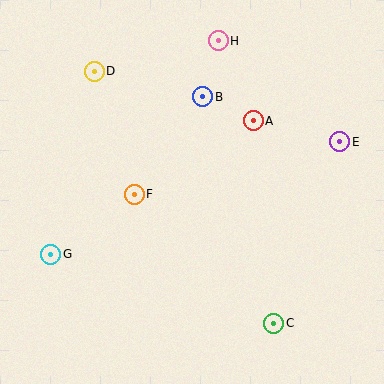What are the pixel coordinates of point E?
Point E is at (340, 142).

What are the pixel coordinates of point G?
Point G is at (51, 254).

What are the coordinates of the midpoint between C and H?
The midpoint between C and H is at (246, 182).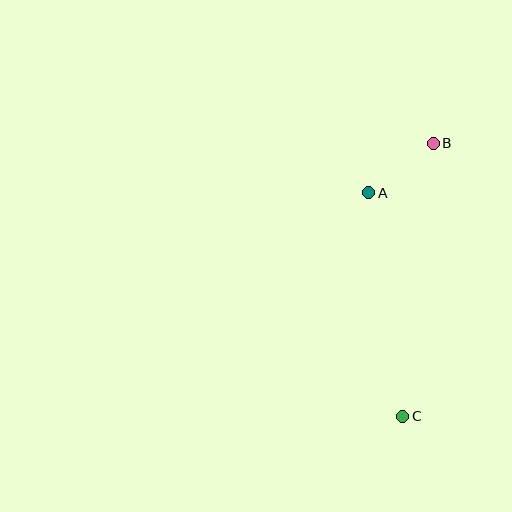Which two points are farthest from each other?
Points B and C are farthest from each other.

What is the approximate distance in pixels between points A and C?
The distance between A and C is approximately 226 pixels.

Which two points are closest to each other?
Points A and B are closest to each other.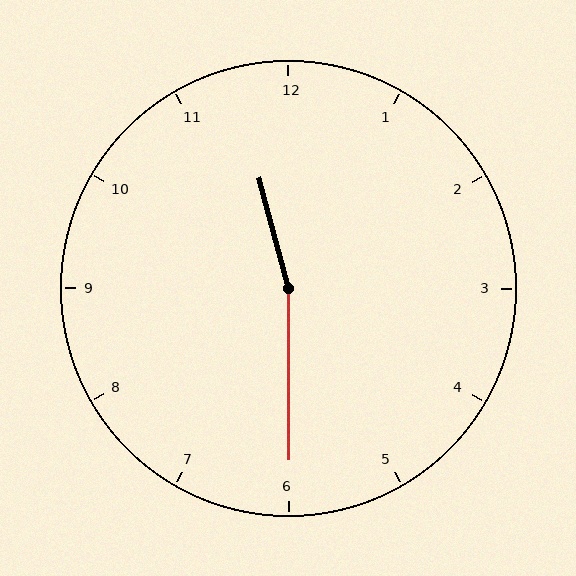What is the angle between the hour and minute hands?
Approximately 165 degrees.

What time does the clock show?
11:30.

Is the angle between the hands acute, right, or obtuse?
It is obtuse.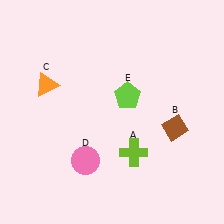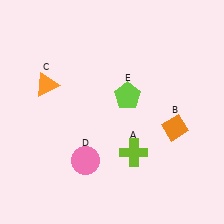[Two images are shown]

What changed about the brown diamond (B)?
In Image 1, B is brown. In Image 2, it changed to orange.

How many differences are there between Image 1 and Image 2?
There is 1 difference between the two images.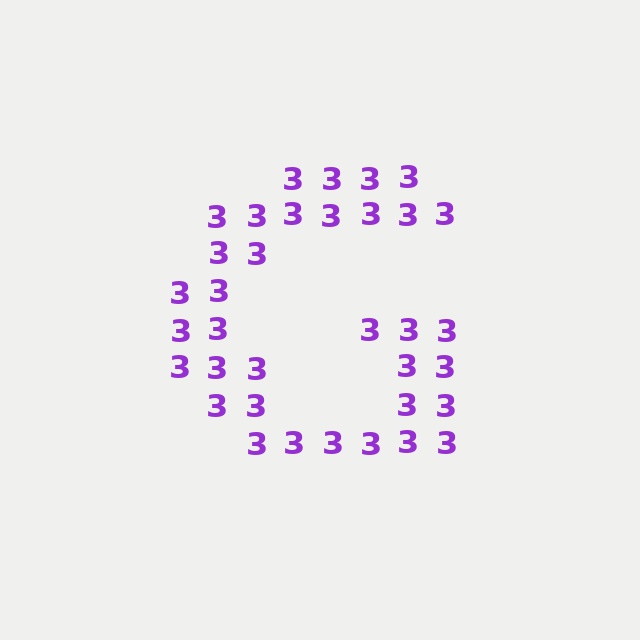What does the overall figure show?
The overall figure shows the letter G.